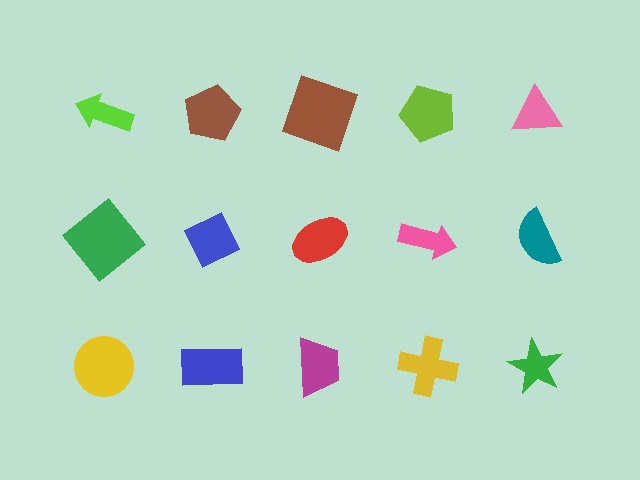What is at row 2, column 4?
A pink arrow.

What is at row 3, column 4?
A yellow cross.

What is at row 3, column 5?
A green star.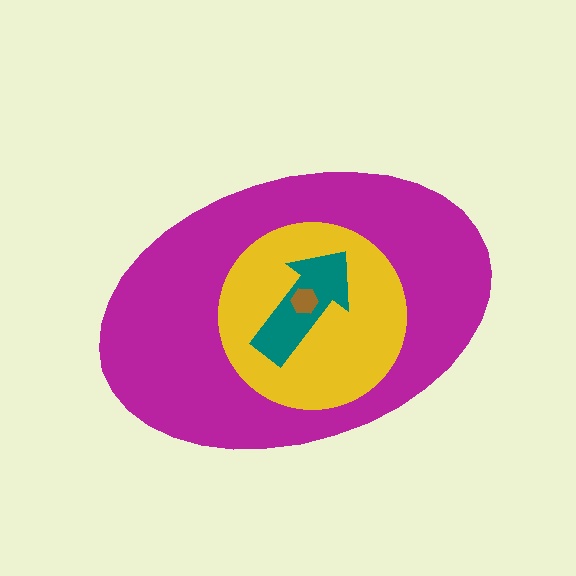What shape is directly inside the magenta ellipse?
The yellow circle.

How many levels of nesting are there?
4.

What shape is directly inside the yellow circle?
The teal arrow.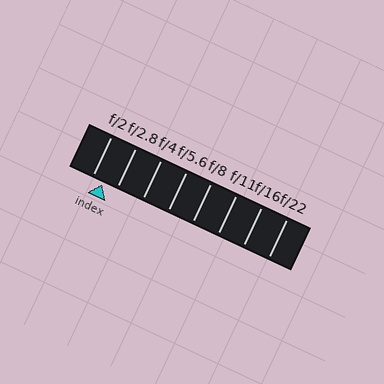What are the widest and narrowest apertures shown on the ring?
The widest aperture shown is f/2 and the narrowest is f/22.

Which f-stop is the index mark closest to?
The index mark is closest to f/2.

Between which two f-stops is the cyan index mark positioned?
The index mark is between f/2 and f/2.8.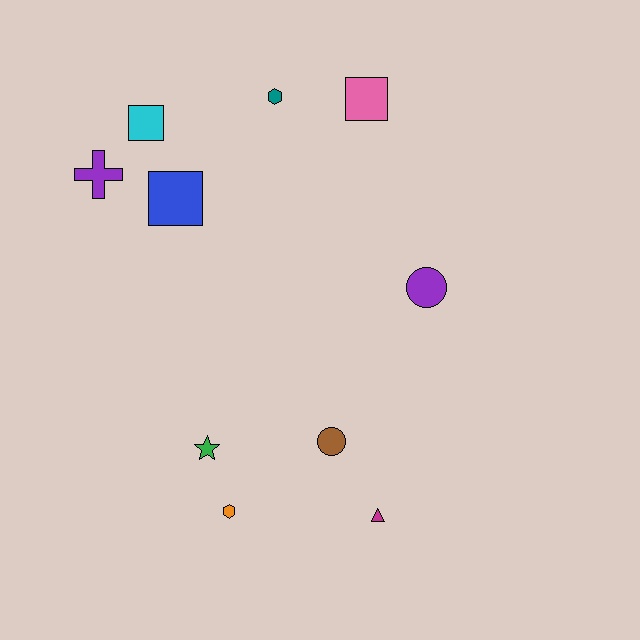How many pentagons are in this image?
There are no pentagons.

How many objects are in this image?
There are 10 objects.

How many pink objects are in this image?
There is 1 pink object.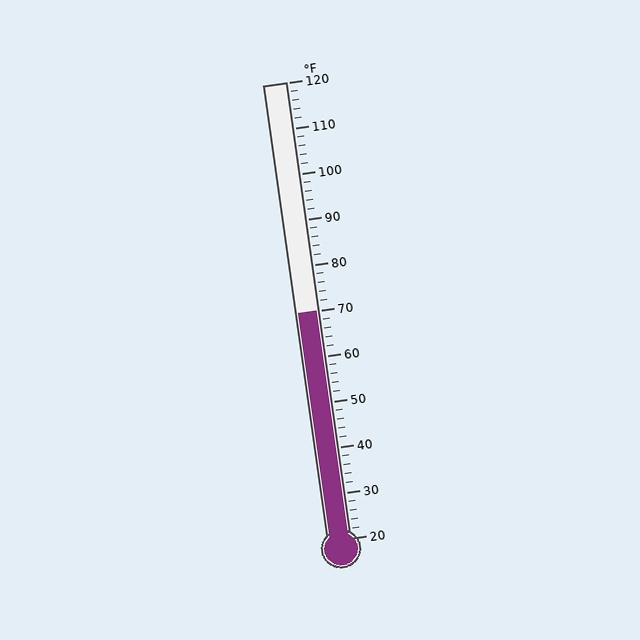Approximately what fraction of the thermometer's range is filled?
The thermometer is filled to approximately 50% of its range.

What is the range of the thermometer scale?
The thermometer scale ranges from 20°F to 120°F.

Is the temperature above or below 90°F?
The temperature is below 90°F.